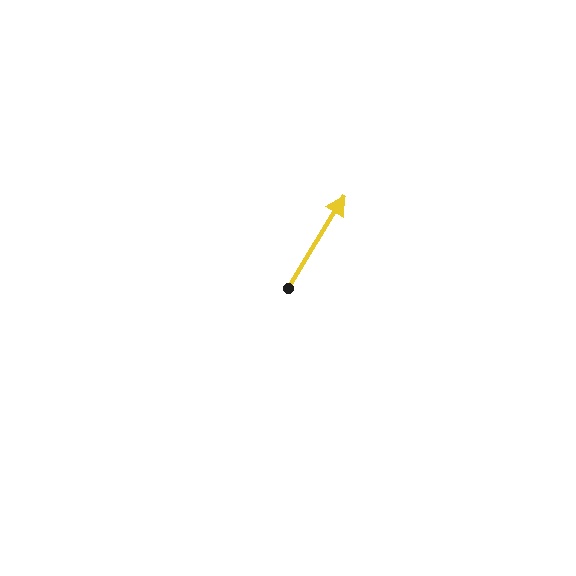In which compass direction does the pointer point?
Northeast.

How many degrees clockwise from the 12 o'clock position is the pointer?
Approximately 32 degrees.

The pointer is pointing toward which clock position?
Roughly 1 o'clock.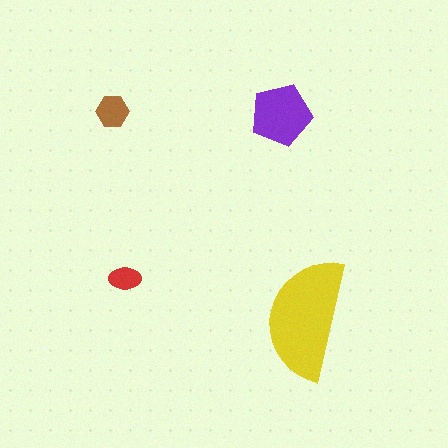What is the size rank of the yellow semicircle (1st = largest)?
1st.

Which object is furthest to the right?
The yellow semicircle is rightmost.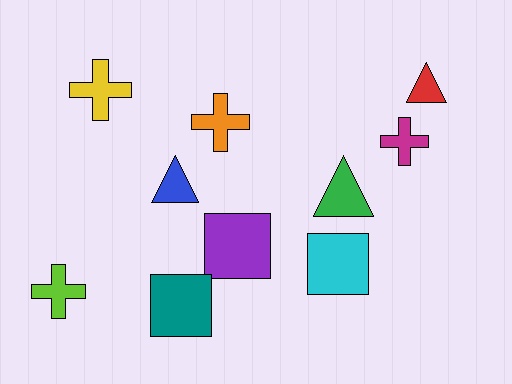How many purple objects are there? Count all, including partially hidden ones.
There is 1 purple object.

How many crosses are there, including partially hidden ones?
There are 4 crosses.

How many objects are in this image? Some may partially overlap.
There are 10 objects.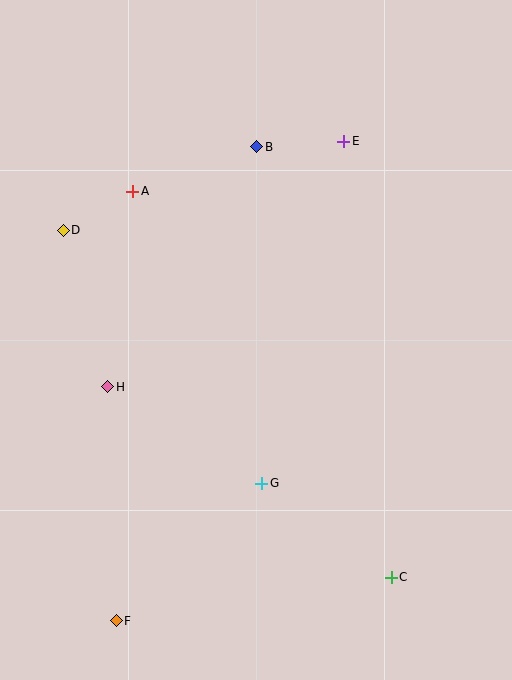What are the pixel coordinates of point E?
Point E is at (344, 141).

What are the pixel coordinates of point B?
Point B is at (257, 147).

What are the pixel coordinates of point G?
Point G is at (262, 483).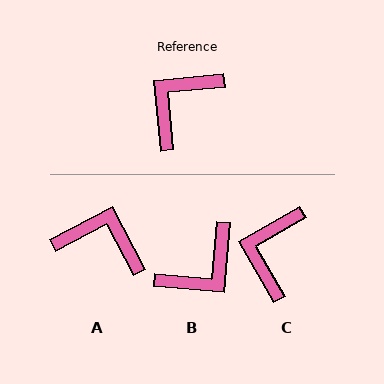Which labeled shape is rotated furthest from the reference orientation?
B, about 169 degrees away.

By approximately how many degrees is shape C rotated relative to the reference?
Approximately 24 degrees counter-clockwise.